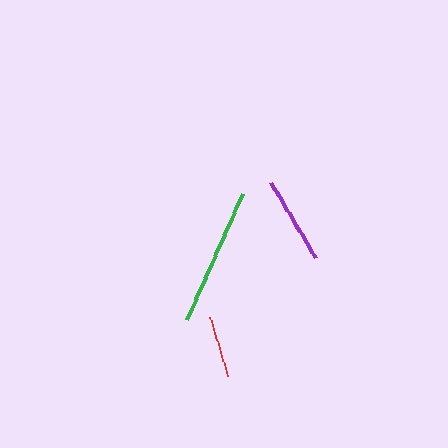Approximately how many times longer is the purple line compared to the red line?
The purple line is approximately 1.4 times the length of the red line.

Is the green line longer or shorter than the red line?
The green line is longer than the red line.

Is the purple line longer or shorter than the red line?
The purple line is longer than the red line.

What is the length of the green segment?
The green segment is approximately 137 pixels long.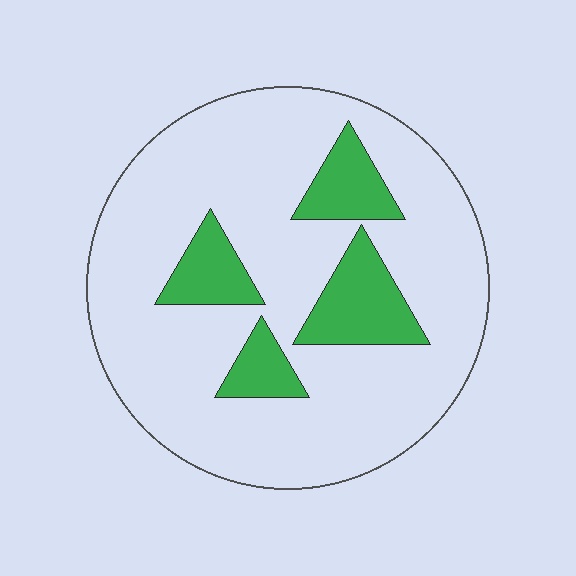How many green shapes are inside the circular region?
4.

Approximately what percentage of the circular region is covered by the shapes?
Approximately 20%.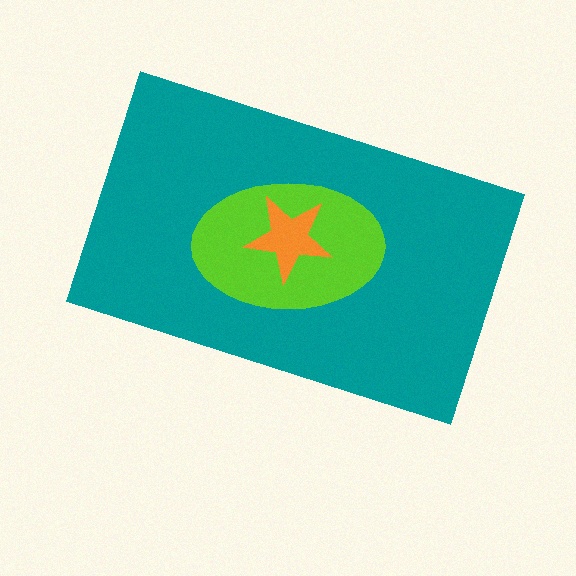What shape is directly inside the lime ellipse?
The orange star.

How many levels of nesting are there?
3.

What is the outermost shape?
The teal rectangle.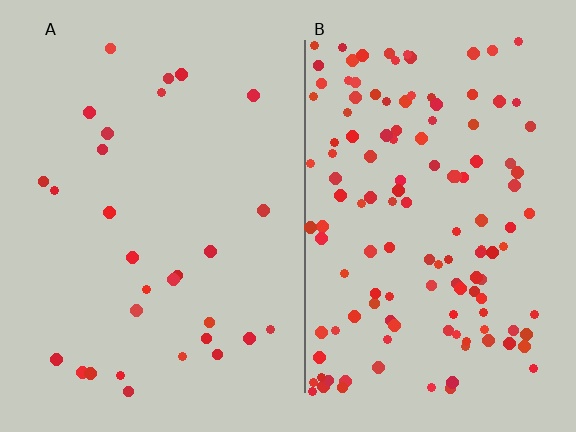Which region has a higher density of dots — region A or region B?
B (the right).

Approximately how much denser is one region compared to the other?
Approximately 4.5× — region B over region A.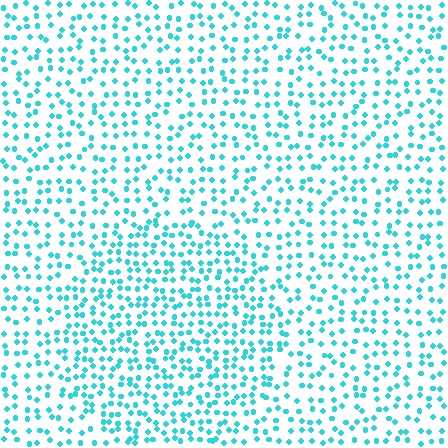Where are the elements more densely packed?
The elements are more densely packed inside the circle boundary.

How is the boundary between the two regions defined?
The boundary is defined by a change in element density (approximately 1.5x ratio). All elements are the same color, size, and shape.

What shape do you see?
I see a circle.